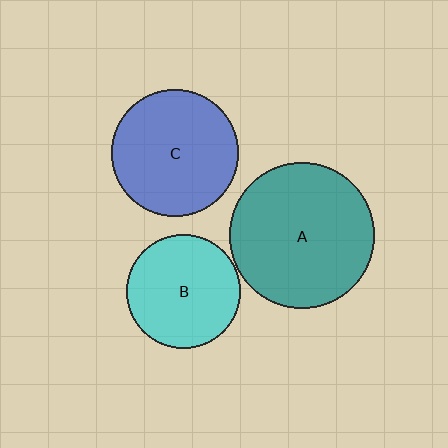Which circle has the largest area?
Circle A (teal).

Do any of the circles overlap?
No, none of the circles overlap.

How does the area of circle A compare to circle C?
Approximately 1.3 times.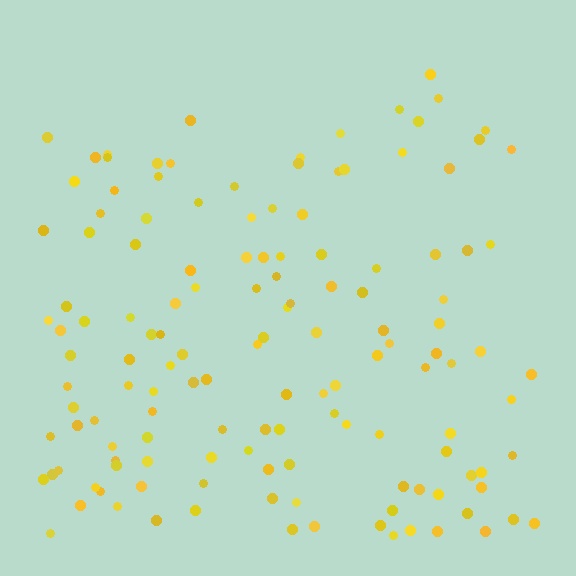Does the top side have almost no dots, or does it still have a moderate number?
Still a moderate number, just noticeably fewer than the bottom.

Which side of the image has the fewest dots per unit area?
The top.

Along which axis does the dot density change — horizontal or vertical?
Vertical.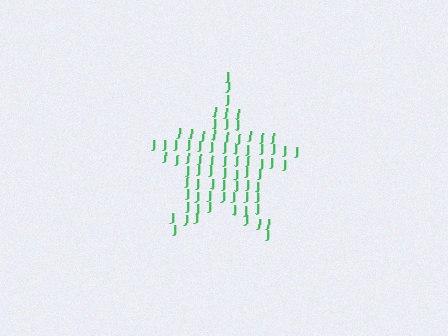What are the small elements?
The small elements are letter J's.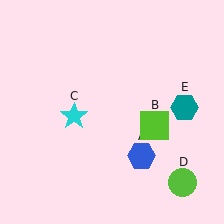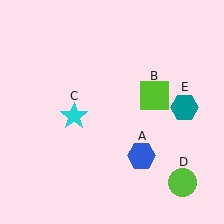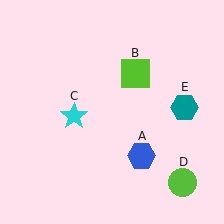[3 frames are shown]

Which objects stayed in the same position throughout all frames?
Blue hexagon (object A) and cyan star (object C) and lime circle (object D) and teal hexagon (object E) remained stationary.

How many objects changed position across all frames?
1 object changed position: lime square (object B).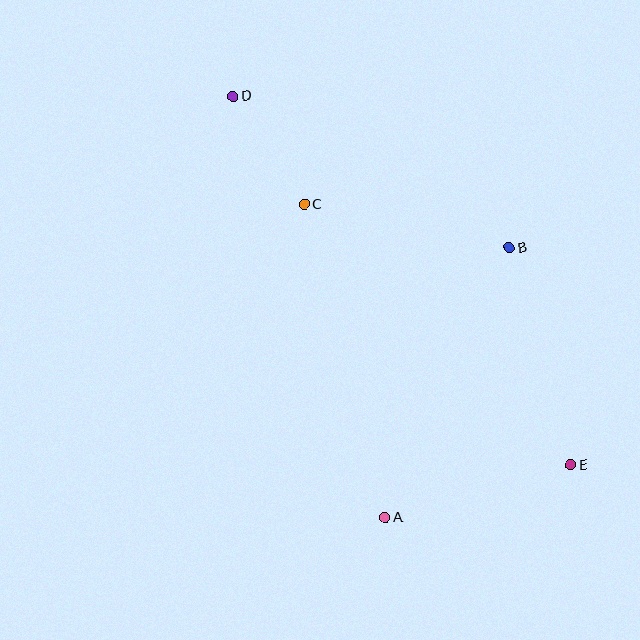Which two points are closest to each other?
Points C and D are closest to each other.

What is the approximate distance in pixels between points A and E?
The distance between A and E is approximately 193 pixels.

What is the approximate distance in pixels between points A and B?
The distance between A and B is approximately 297 pixels.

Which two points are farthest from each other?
Points D and E are farthest from each other.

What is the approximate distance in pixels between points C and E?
The distance between C and E is approximately 373 pixels.